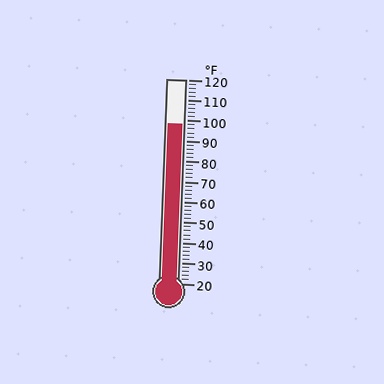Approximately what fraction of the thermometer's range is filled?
The thermometer is filled to approximately 80% of its range.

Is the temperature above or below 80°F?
The temperature is above 80°F.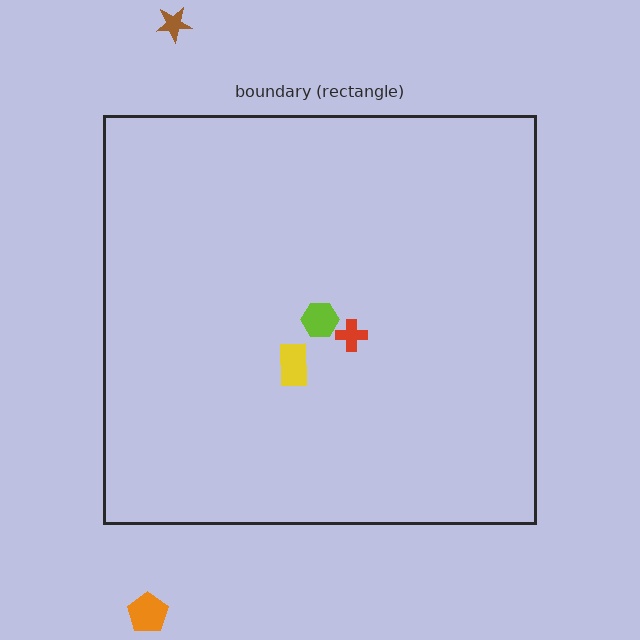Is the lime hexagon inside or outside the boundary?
Inside.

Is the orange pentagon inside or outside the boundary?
Outside.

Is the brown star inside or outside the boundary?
Outside.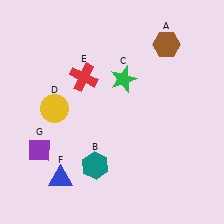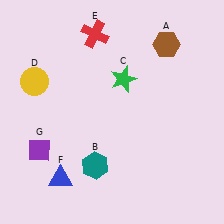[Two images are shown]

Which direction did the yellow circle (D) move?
The yellow circle (D) moved up.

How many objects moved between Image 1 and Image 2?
2 objects moved between the two images.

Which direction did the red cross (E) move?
The red cross (E) moved up.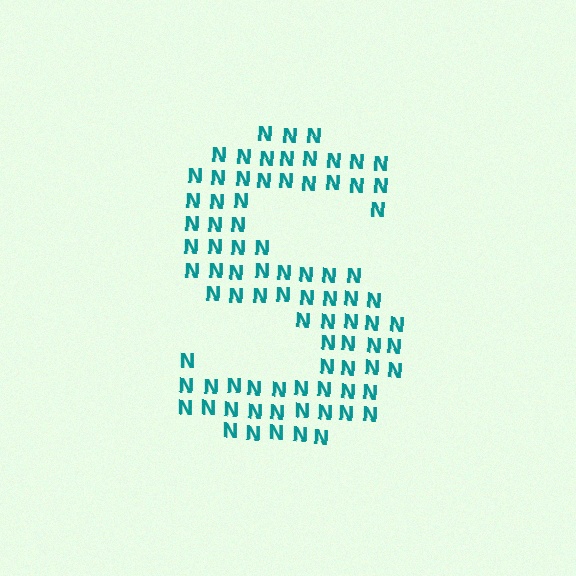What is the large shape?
The large shape is the letter S.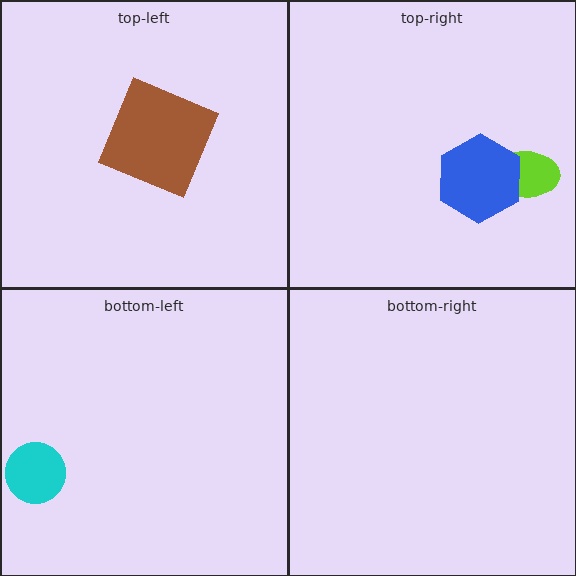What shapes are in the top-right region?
The lime ellipse, the blue hexagon.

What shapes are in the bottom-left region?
The cyan circle.